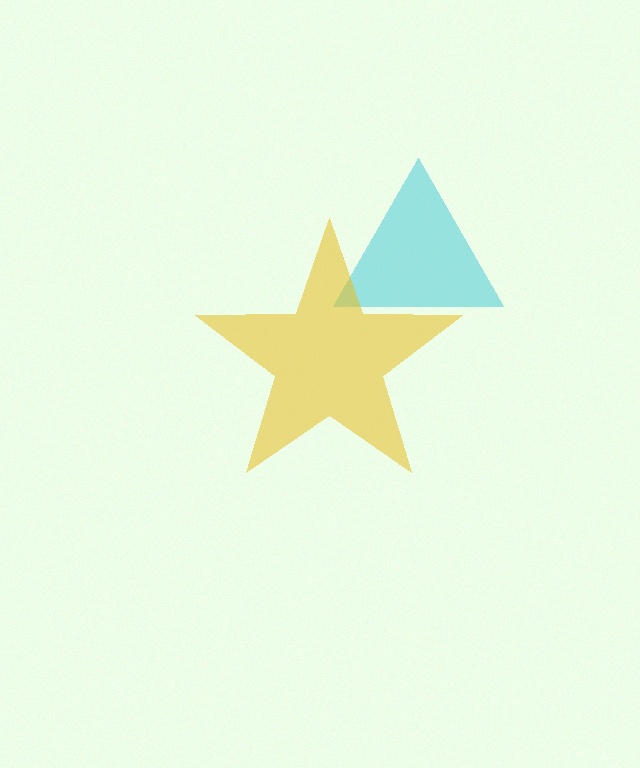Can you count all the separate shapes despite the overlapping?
Yes, there are 2 separate shapes.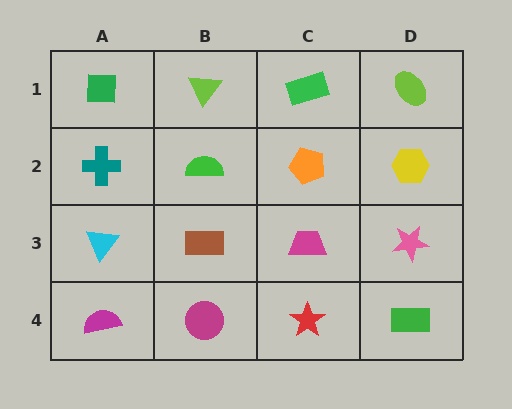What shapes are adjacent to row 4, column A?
A cyan triangle (row 3, column A), a magenta circle (row 4, column B).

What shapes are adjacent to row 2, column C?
A green rectangle (row 1, column C), a magenta trapezoid (row 3, column C), a green semicircle (row 2, column B), a yellow hexagon (row 2, column D).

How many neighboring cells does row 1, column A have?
2.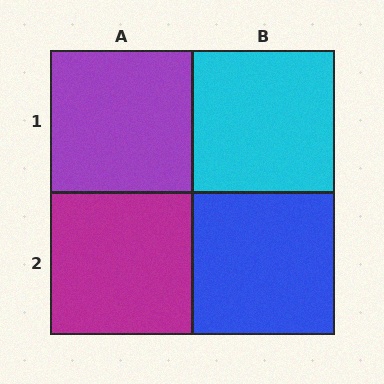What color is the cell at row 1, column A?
Purple.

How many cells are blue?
1 cell is blue.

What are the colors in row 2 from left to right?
Magenta, blue.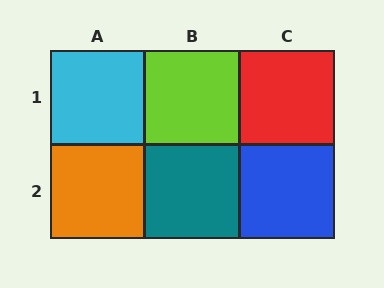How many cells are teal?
1 cell is teal.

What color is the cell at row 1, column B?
Lime.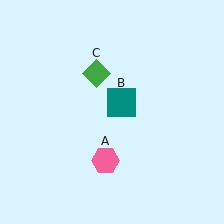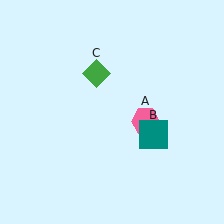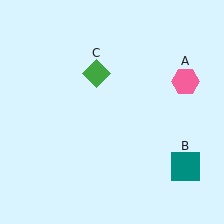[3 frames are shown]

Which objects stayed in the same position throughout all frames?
Green diamond (object C) remained stationary.